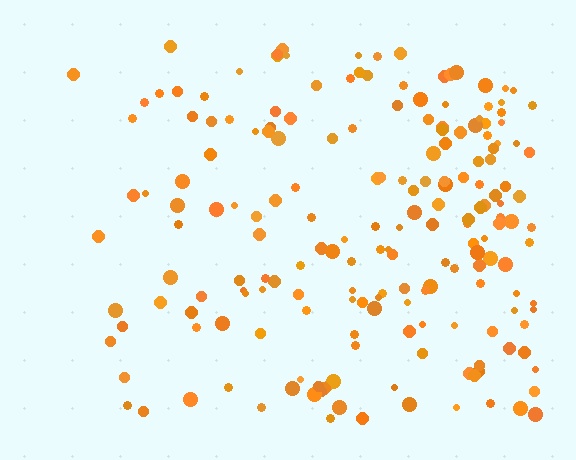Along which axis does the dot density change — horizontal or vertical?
Horizontal.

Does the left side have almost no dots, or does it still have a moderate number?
Still a moderate number, just noticeably fewer than the right.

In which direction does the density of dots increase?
From left to right, with the right side densest.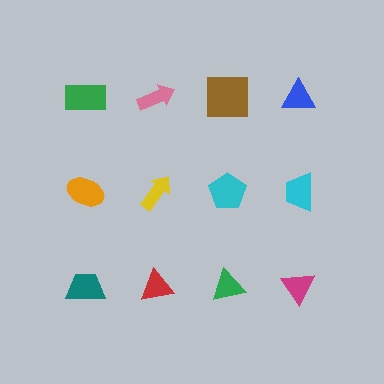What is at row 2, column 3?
A cyan pentagon.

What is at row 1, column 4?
A blue triangle.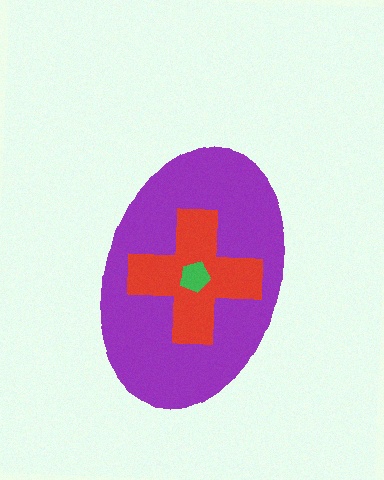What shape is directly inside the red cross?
The green pentagon.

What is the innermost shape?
The green pentagon.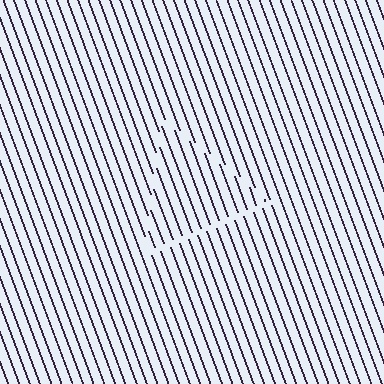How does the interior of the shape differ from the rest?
The interior of the shape contains the same grating, shifted by half a period — the contour is defined by the phase discontinuity where line-ends from the inner and outer gratings abut.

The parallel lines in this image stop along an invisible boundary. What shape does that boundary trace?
An illusory triangle. The interior of the shape contains the same grating, shifted by half a period — the contour is defined by the phase discontinuity where line-ends from the inner and outer gratings abut.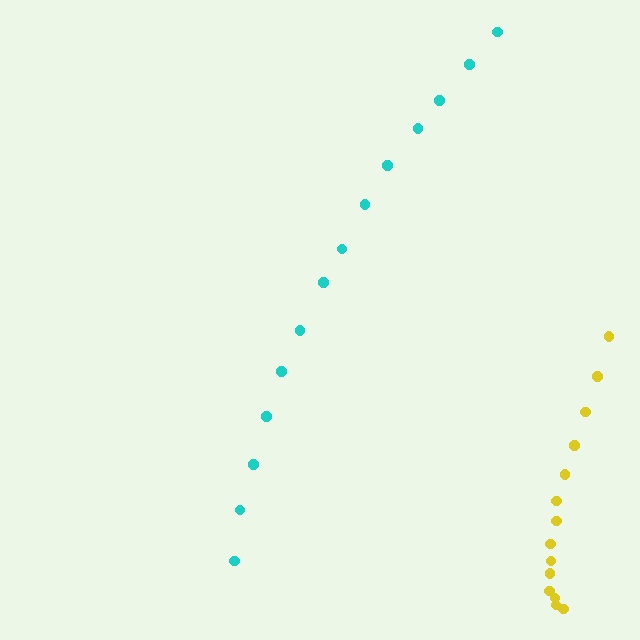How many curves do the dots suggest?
There are 2 distinct paths.